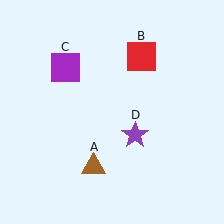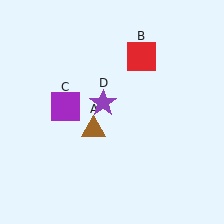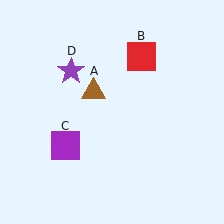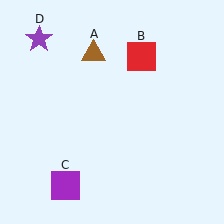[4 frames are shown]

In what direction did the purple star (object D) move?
The purple star (object D) moved up and to the left.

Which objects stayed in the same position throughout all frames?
Red square (object B) remained stationary.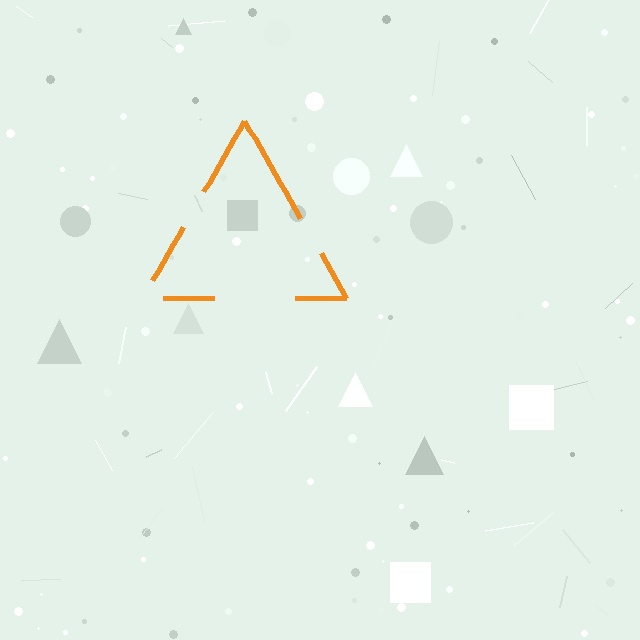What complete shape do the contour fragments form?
The contour fragments form a triangle.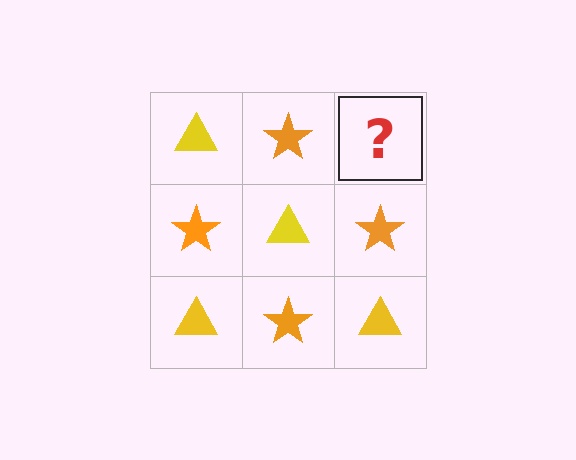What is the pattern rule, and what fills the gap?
The rule is that it alternates yellow triangle and orange star in a checkerboard pattern. The gap should be filled with a yellow triangle.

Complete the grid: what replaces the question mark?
The question mark should be replaced with a yellow triangle.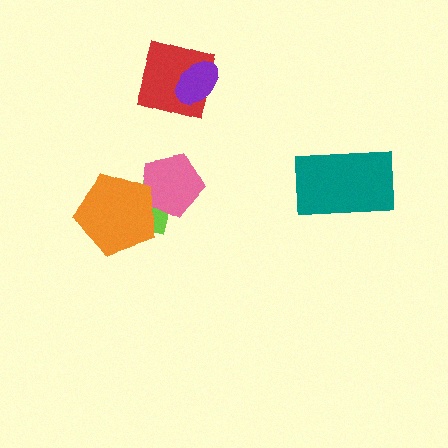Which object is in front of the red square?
The purple ellipse is in front of the red square.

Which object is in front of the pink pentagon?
The orange pentagon is in front of the pink pentagon.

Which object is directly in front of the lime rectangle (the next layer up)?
The pink pentagon is directly in front of the lime rectangle.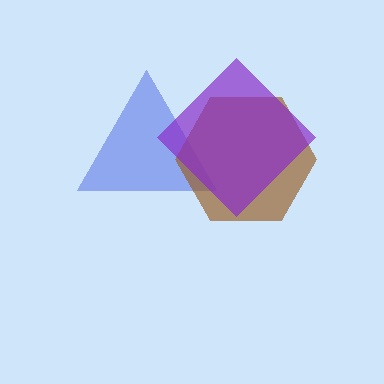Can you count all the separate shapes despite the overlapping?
Yes, there are 3 separate shapes.